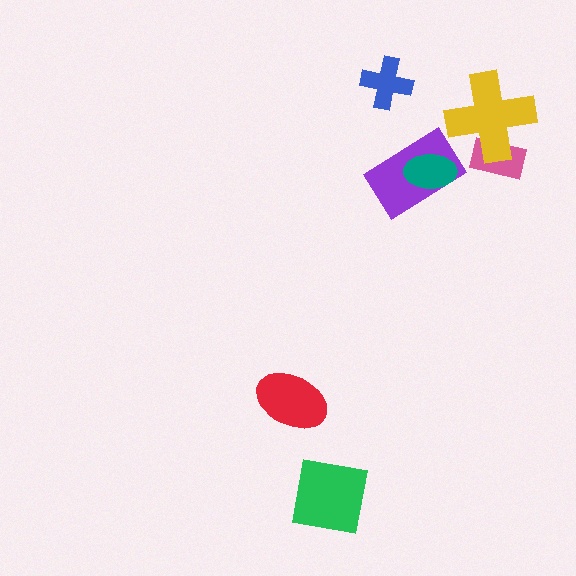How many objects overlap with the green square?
0 objects overlap with the green square.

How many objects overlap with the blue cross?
0 objects overlap with the blue cross.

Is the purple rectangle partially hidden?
Yes, it is partially covered by another shape.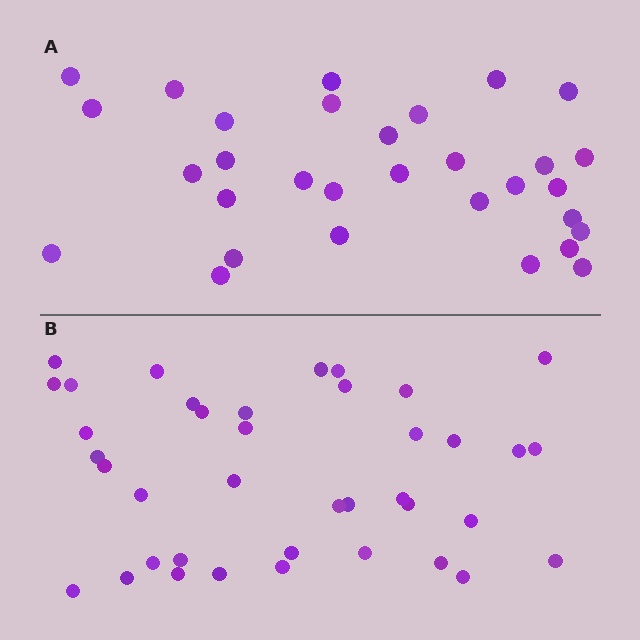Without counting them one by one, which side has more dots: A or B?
Region B (the bottom region) has more dots.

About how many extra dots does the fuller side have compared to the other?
Region B has roughly 8 or so more dots than region A.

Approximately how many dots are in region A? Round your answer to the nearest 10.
About 30 dots. (The exact count is 31, which rounds to 30.)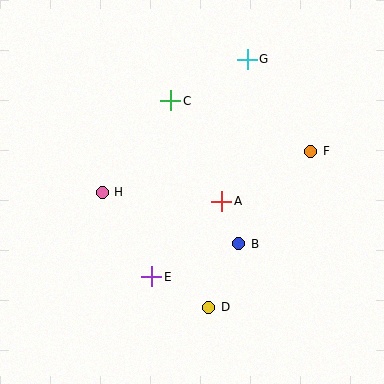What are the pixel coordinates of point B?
Point B is at (239, 244).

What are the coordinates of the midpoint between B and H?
The midpoint between B and H is at (170, 218).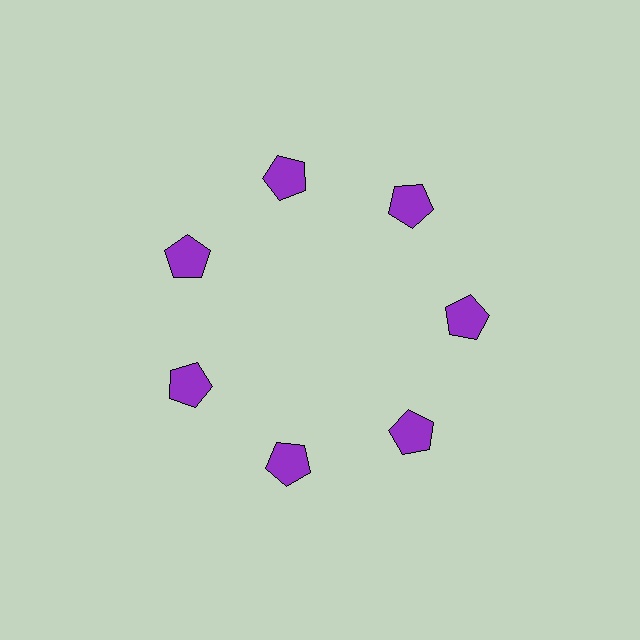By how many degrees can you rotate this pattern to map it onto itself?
The pattern maps onto itself every 51 degrees of rotation.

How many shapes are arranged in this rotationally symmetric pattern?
There are 7 shapes, arranged in 7 groups of 1.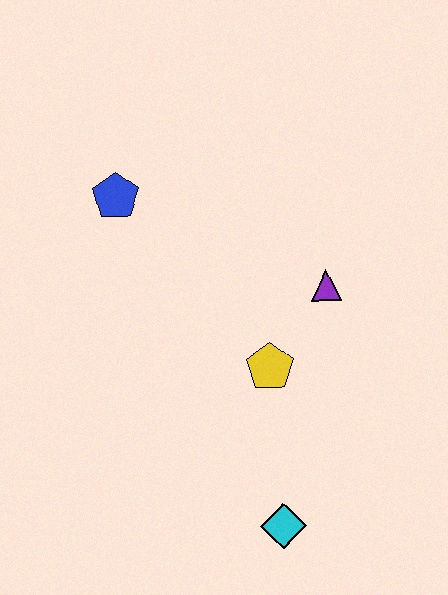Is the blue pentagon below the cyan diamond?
No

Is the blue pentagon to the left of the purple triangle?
Yes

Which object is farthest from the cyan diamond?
The blue pentagon is farthest from the cyan diamond.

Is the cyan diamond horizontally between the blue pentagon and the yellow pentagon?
No